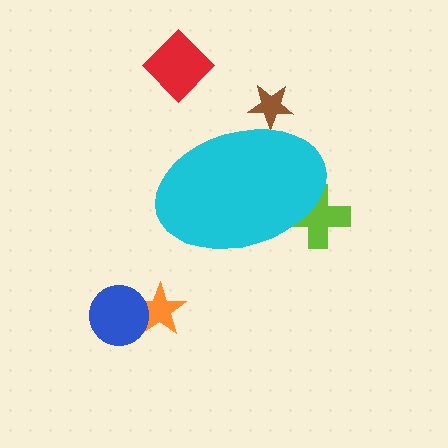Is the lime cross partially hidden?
Yes, the lime cross is partially hidden behind the cyan ellipse.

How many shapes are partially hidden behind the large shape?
2 shapes are partially hidden.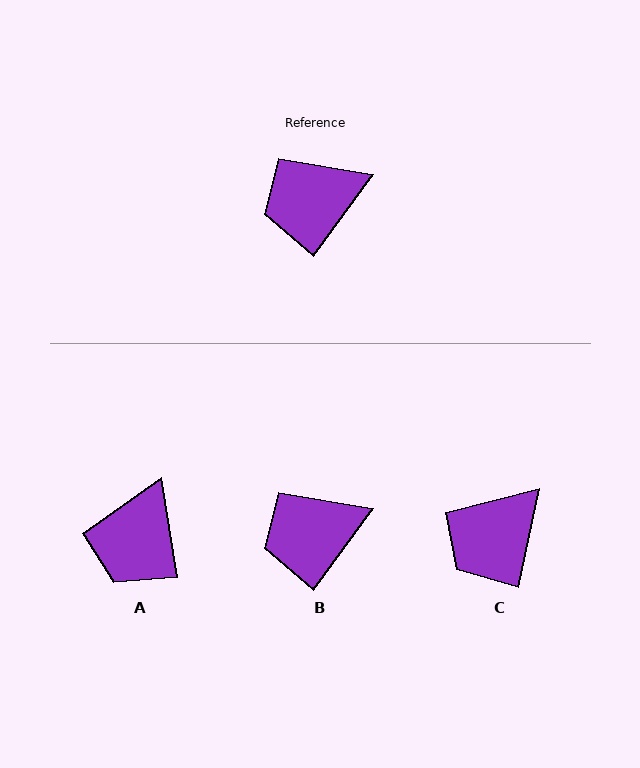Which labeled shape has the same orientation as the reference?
B.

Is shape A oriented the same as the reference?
No, it is off by about 45 degrees.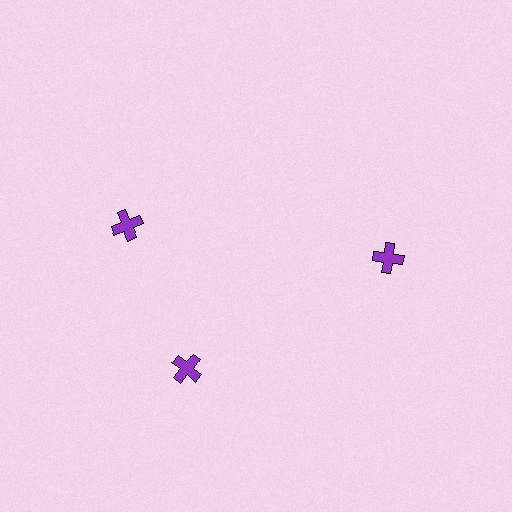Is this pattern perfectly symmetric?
No. The 3 purple crosses are arranged in a ring, but one element near the 11 o'clock position is rotated out of alignment along the ring, breaking the 3-fold rotational symmetry.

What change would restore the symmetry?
The symmetry would be restored by rotating it back into even spacing with its neighbors so that all 3 crosses sit at equal angles and equal distance from the center.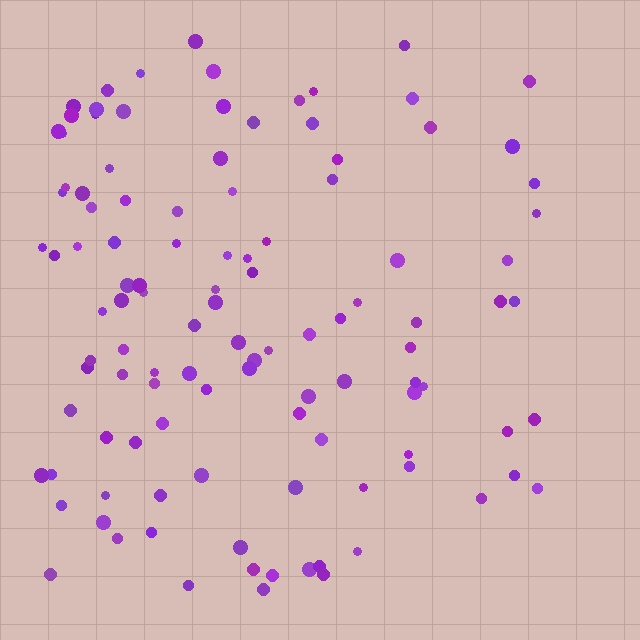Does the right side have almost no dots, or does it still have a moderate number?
Still a moderate number, just noticeably fewer than the left.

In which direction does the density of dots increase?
From right to left, with the left side densest.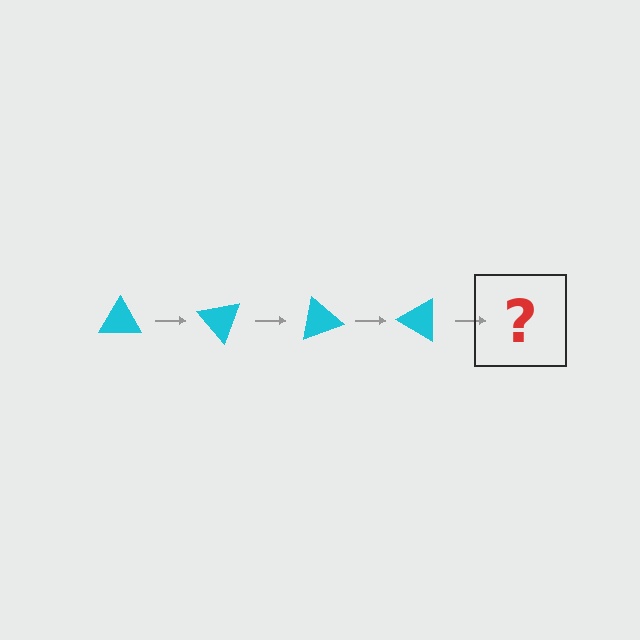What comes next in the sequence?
The next element should be a cyan triangle rotated 200 degrees.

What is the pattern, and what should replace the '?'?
The pattern is that the triangle rotates 50 degrees each step. The '?' should be a cyan triangle rotated 200 degrees.